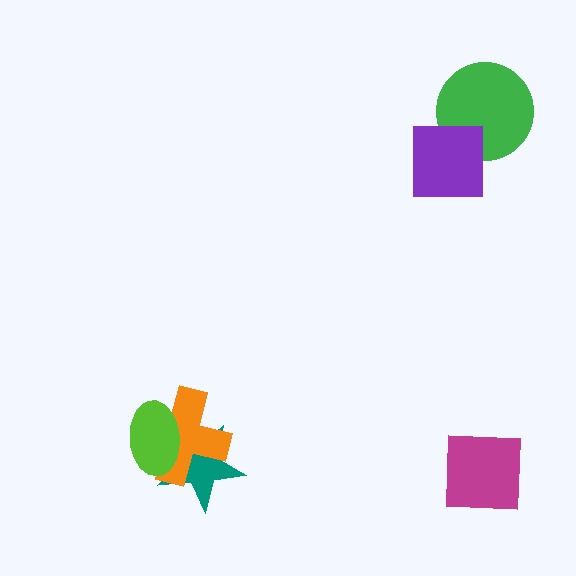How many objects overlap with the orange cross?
2 objects overlap with the orange cross.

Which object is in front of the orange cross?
The lime ellipse is in front of the orange cross.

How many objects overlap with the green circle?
1 object overlaps with the green circle.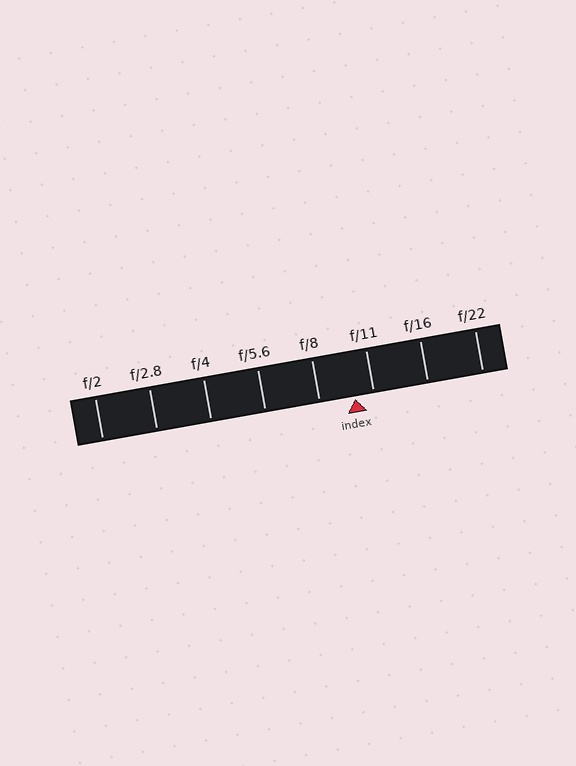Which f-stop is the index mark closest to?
The index mark is closest to f/11.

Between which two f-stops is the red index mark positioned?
The index mark is between f/8 and f/11.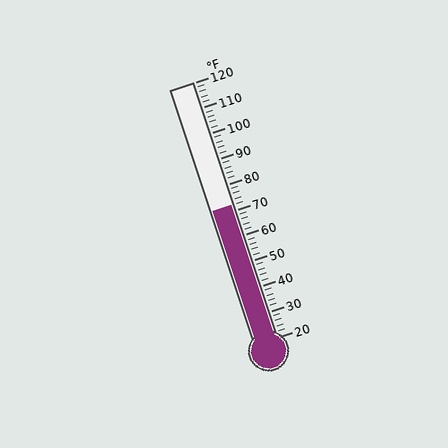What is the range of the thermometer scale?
The thermometer scale ranges from 20°F to 120°F.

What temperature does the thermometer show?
The thermometer shows approximately 72°F.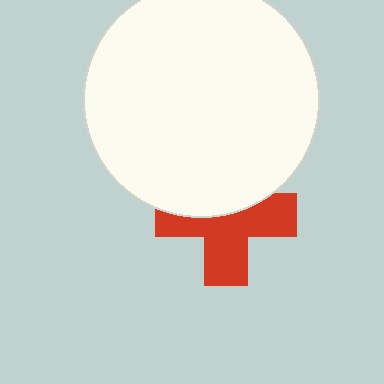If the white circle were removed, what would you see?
You would see the complete red cross.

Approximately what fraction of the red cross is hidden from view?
Roughly 41% of the red cross is hidden behind the white circle.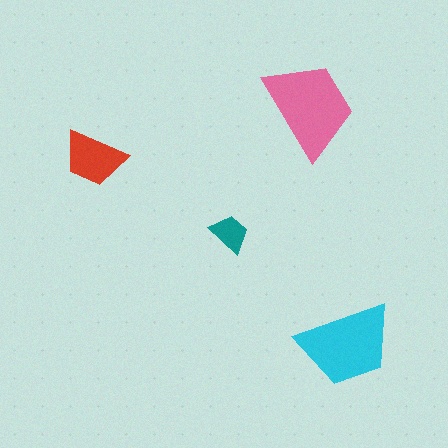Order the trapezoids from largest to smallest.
the pink one, the cyan one, the red one, the teal one.